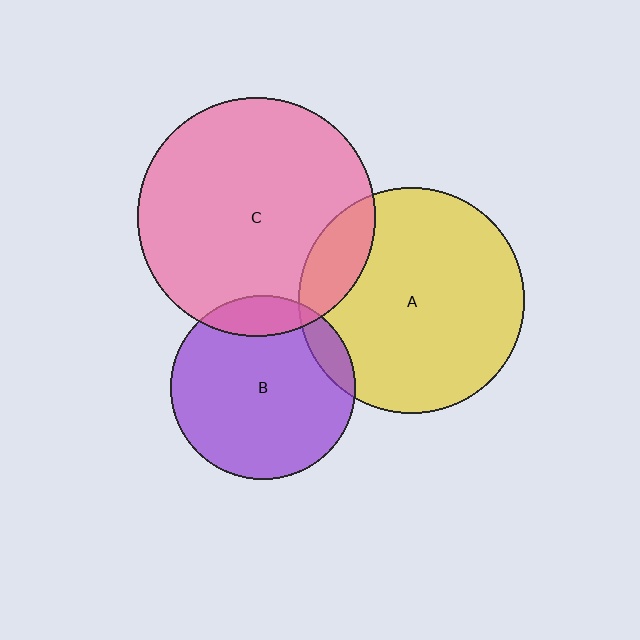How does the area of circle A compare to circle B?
Approximately 1.5 times.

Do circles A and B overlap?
Yes.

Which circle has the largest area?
Circle C (pink).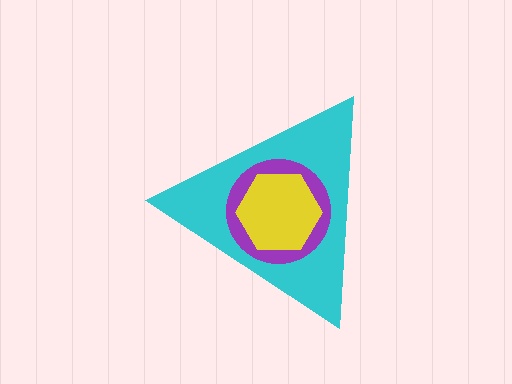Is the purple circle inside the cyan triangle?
Yes.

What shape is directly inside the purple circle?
The yellow hexagon.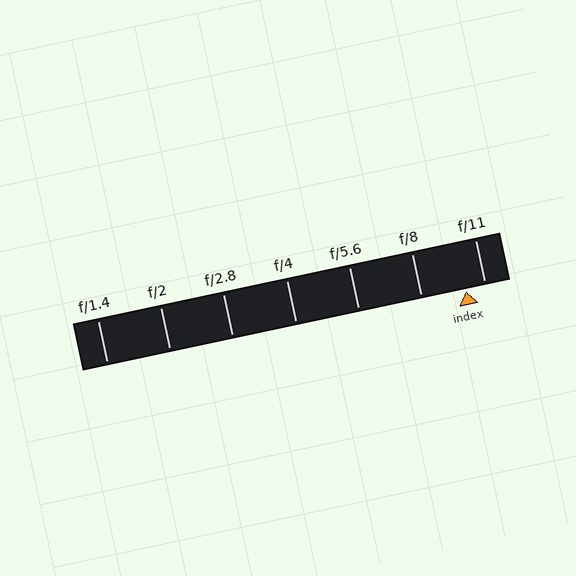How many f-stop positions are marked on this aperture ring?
There are 7 f-stop positions marked.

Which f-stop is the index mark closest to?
The index mark is closest to f/11.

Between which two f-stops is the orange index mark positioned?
The index mark is between f/8 and f/11.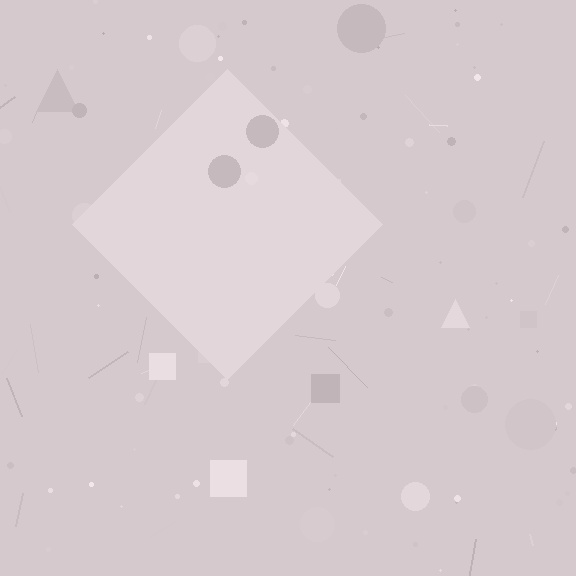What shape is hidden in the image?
A diamond is hidden in the image.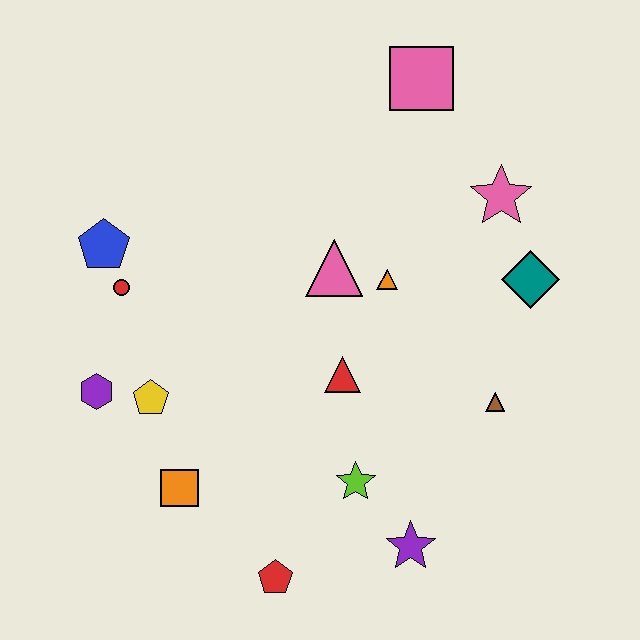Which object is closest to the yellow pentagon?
The purple hexagon is closest to the yellow pentagon.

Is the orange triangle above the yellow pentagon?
Yes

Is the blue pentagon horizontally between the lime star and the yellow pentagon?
No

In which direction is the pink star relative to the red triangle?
The pink star is above the red triangle.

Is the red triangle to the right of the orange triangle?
No